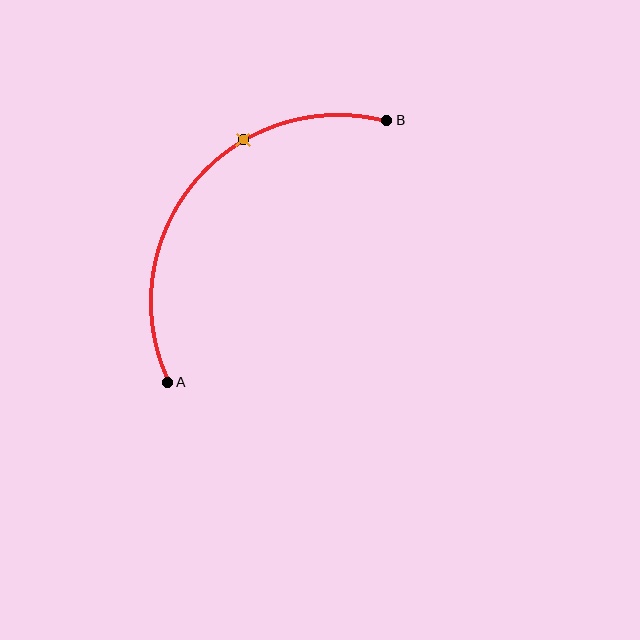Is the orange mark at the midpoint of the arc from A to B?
No. The orange mark lies on the arc but is closer to endpoint B. The arc midpoint would be at the point on the curve equidistant along the arc from both A and B.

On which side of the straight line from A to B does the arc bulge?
The arc bulges above and to the left of the straight line connecting A and B.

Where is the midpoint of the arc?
The arc midpoint is the point on the curve farthest from the straight line joining A and B. It sits above and to the left of that line.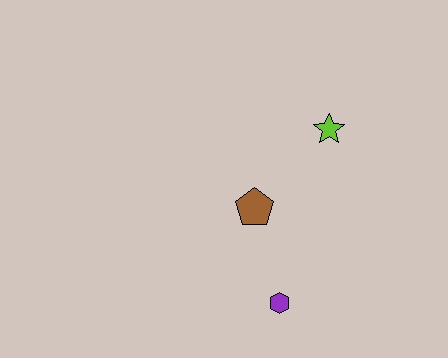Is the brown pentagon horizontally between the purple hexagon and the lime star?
No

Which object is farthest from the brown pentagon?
The lime star is farthest from the brown pentagon.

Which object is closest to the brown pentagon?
The purple hexagon is closest to the brown pentagon.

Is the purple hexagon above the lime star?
No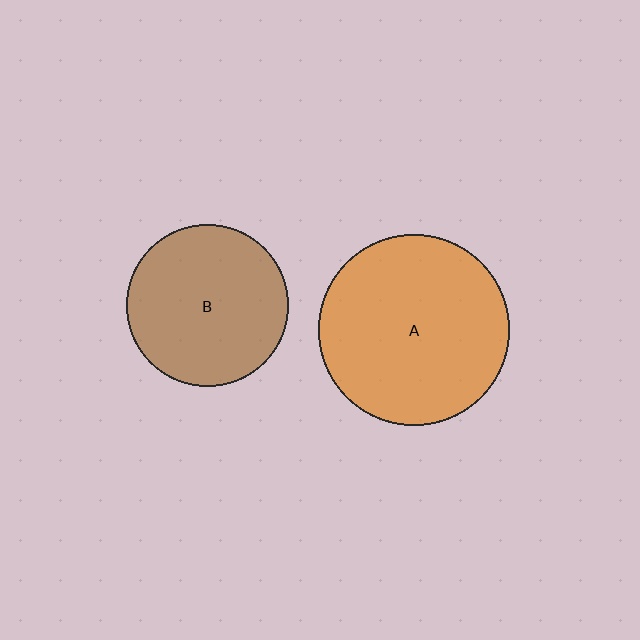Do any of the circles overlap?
No, none of the circles overlap.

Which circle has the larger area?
Circle A (orange).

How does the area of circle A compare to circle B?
Approximately 1.4 times.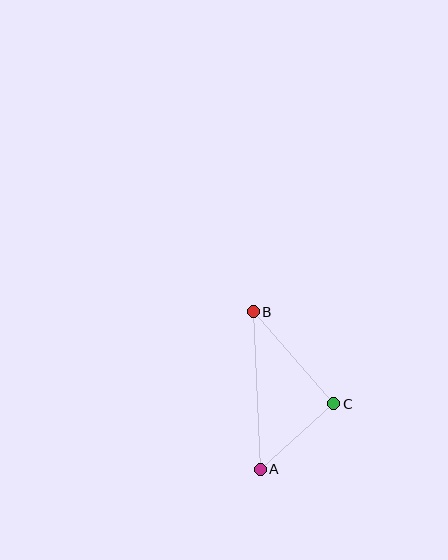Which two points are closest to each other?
Points A and C are closest to each other.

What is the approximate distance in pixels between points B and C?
The distance between B and C is approximately 122 pixels.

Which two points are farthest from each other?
Points A and B are farthest from each other.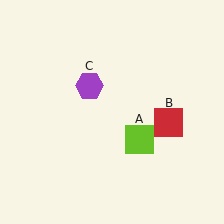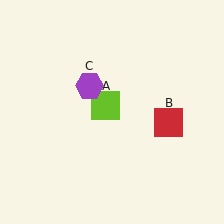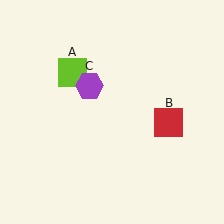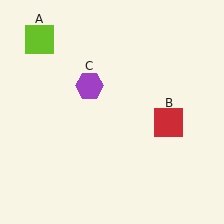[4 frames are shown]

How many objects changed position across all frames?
1 object changed position: lime square (object A).